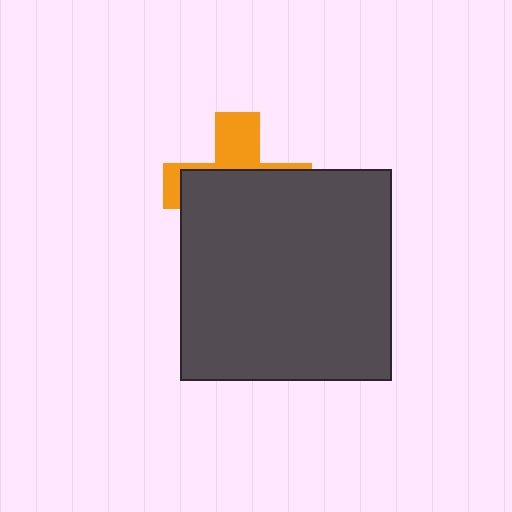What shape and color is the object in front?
The object in front is a dark gray square.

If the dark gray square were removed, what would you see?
You would see the complete orange cross.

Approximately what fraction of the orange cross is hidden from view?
Roughly 66% of the orange cross is hidden behind the dark gray square.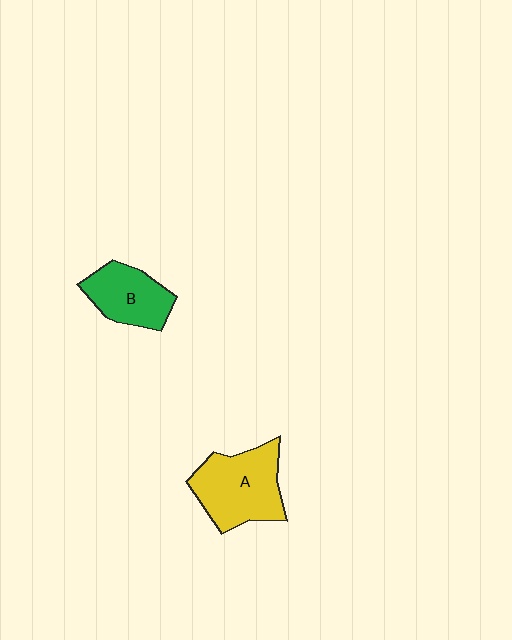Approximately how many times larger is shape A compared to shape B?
Approximately 1.4 times.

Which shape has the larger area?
Shape A (yellow).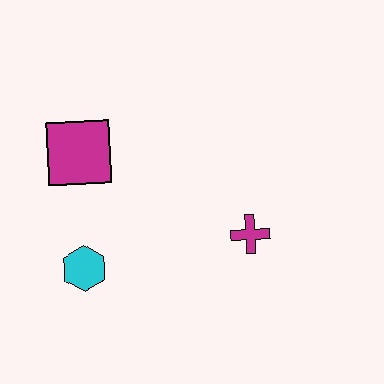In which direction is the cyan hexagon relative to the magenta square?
The cyan hexagon is below the magenta square.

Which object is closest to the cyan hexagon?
The magenta square is closest to the cyan hexagon.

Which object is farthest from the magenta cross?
The magenta square is farthest from the magenta cross.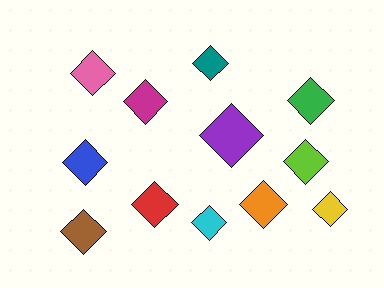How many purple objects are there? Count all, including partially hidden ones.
There is 1 purple object.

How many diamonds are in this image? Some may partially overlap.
There are 12 diamonds.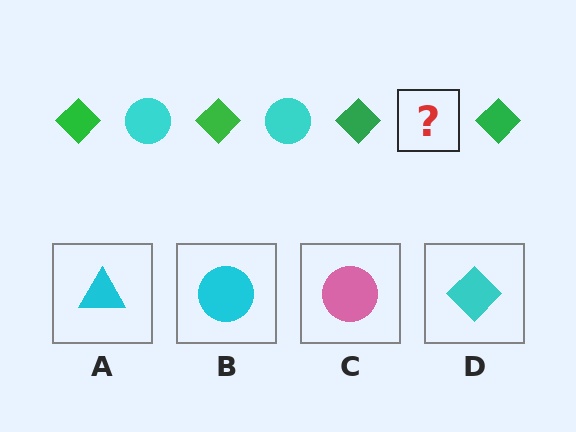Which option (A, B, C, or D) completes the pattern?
B.